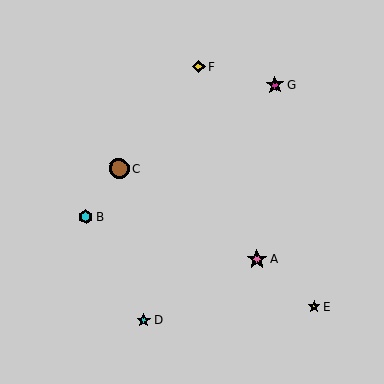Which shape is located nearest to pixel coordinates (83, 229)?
The cyan hexagon (labeled B) at (86, 216) is nearest to that location.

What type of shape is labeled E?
Shape E is a yellow star.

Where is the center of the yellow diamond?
The center of the yellow diamond is at (199, 66).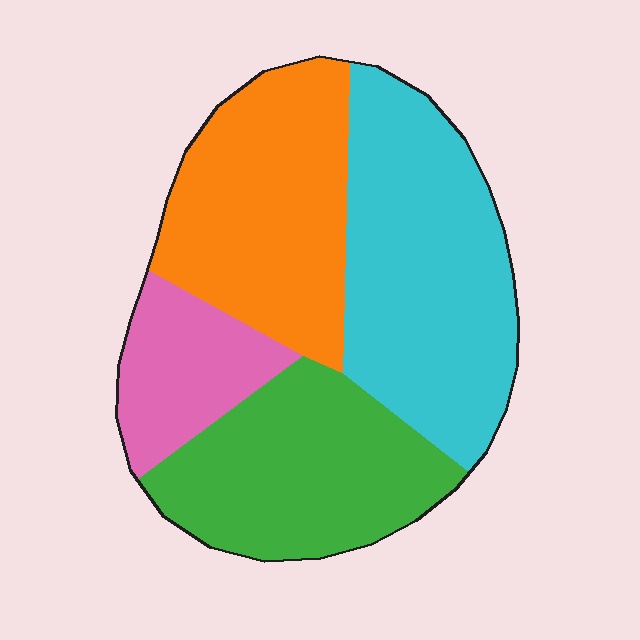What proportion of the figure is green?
Green covers 26% of the figure.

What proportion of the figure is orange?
Orange takes up about one quarter (1/4) of the figure.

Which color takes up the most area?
Cyan, at roughly 35%.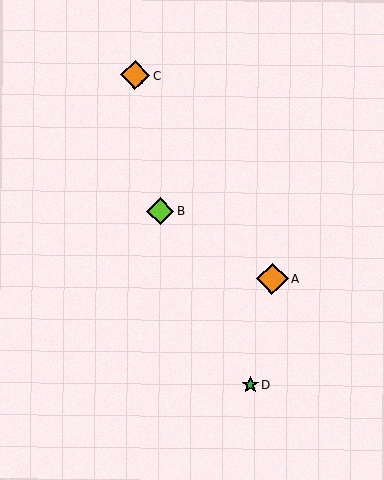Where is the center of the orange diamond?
The center of the orange diamond is at (272, 279).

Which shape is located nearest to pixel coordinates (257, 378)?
The green star (labeled D) at (250, 384) is nearest to that location.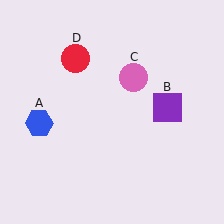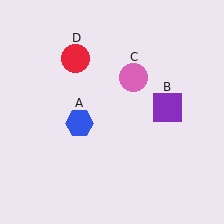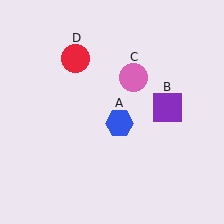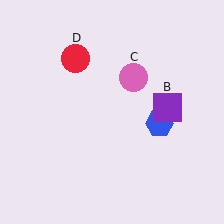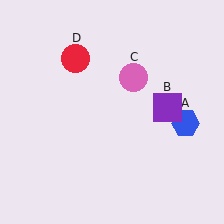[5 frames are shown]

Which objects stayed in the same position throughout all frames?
Purple square (object B) and pink circle (object C) and red circle (object D) remained stationary.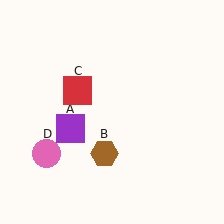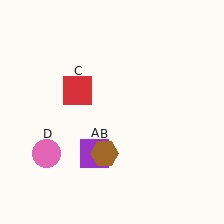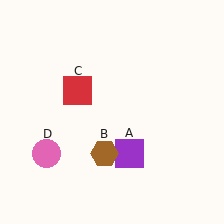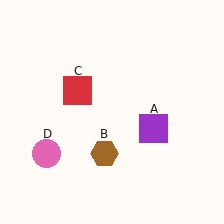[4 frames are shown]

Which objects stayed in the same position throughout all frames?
Brown hexagon (object B) and red square (object C) and pink circle (object D) remained stationary.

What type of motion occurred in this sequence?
The purple square (object A) rotated counterclockwise around the center of the scene.